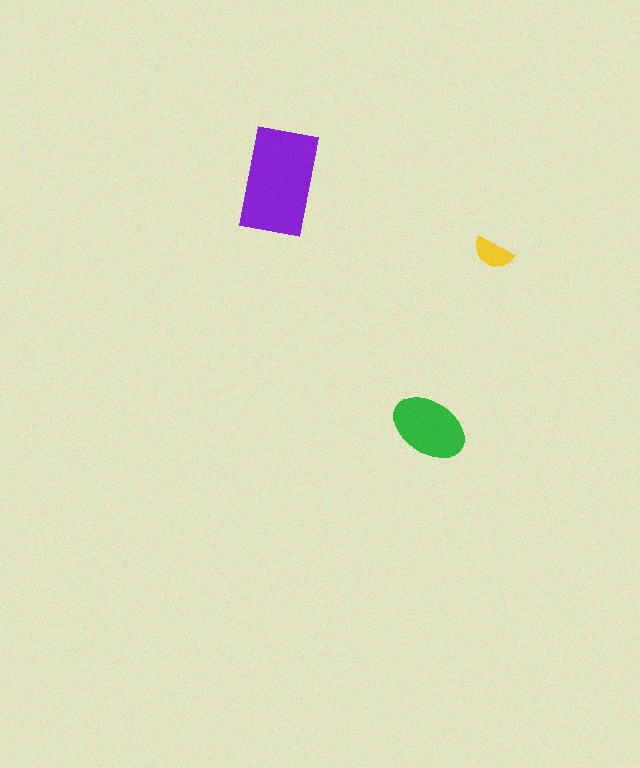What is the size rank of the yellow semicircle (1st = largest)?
3rd.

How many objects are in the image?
There are 3 objects in the image.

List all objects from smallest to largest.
The yellow semicircle, the green ellipse, the purple rectangle.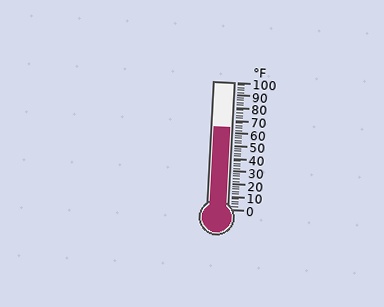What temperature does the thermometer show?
The thermometer shows approximately 64°F.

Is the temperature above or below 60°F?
The temperature is above 60°F.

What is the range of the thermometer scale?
The thermometer scale ranges from 0°F to 100°F.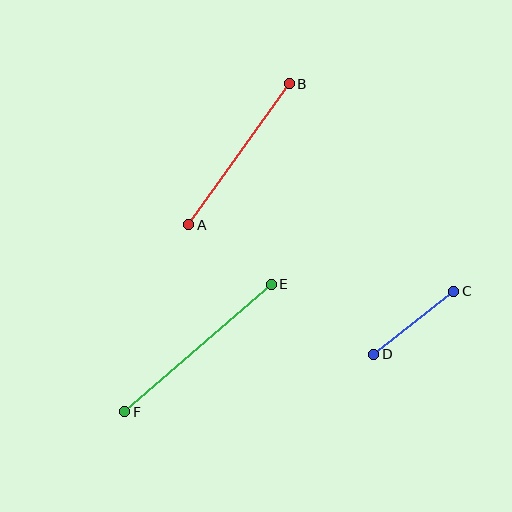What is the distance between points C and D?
The distance is approximately 102 pixels.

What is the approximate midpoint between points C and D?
The midpoint is at approximately (414, 323) pixels.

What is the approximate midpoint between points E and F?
The midpoint is at approximately (198, 348) pixels.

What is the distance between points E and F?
The distance is approximately 194 pixels.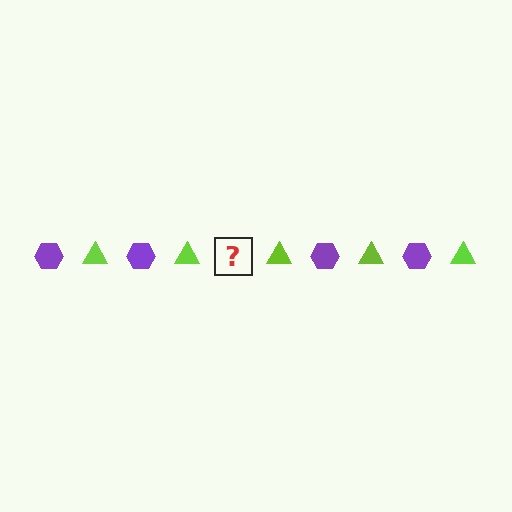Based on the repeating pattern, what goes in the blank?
The blank should be a purple hexagon.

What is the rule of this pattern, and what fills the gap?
The rule is that the pattern alternates between purple hexagon and lime triangle. The gap should be filled with a purple hexagon.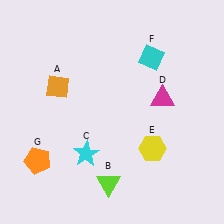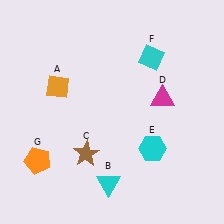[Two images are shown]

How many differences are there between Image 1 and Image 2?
There are 3 differences between the two images.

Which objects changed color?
B changed from lime to cyan. C changed from cyan to brown. E changed from yellow to cyan.